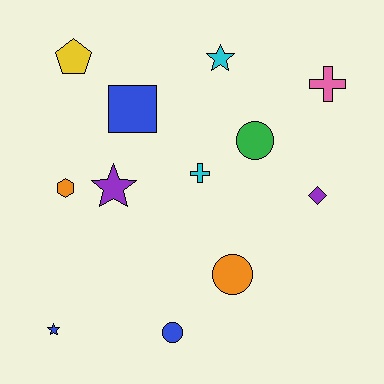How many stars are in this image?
There are 3 stars.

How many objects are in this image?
There are 12 objects.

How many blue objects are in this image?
There are 3 blue objects.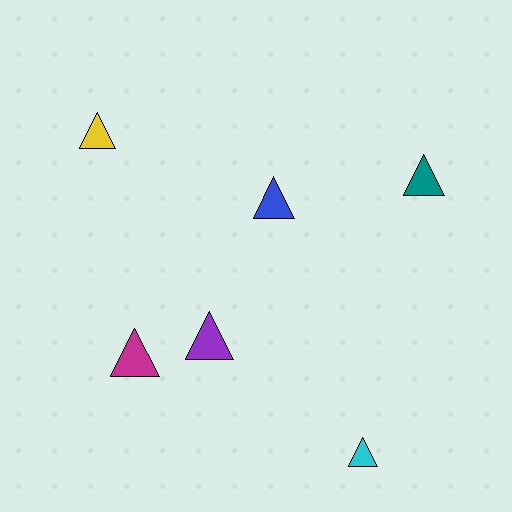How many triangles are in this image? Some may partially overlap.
There are 6 triangles.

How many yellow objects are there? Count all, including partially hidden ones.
There is 1 yellow object.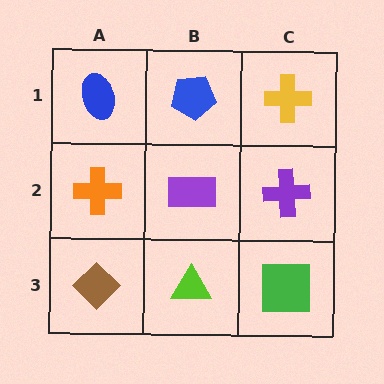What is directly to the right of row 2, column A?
A purple rectangle.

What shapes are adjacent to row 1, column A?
An orange cross (row 2, column A), a blue pentagon (row 1, column B).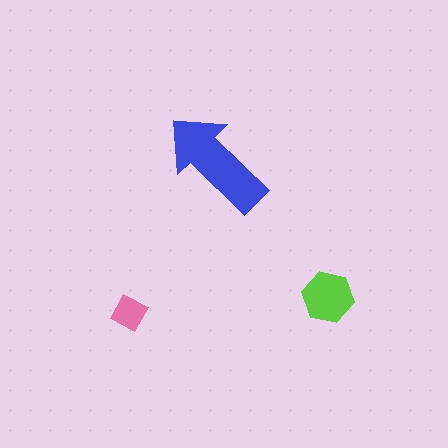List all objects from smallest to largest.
The pink diamond, the lime hexagon, the blue arrow.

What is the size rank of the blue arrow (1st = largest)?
1st.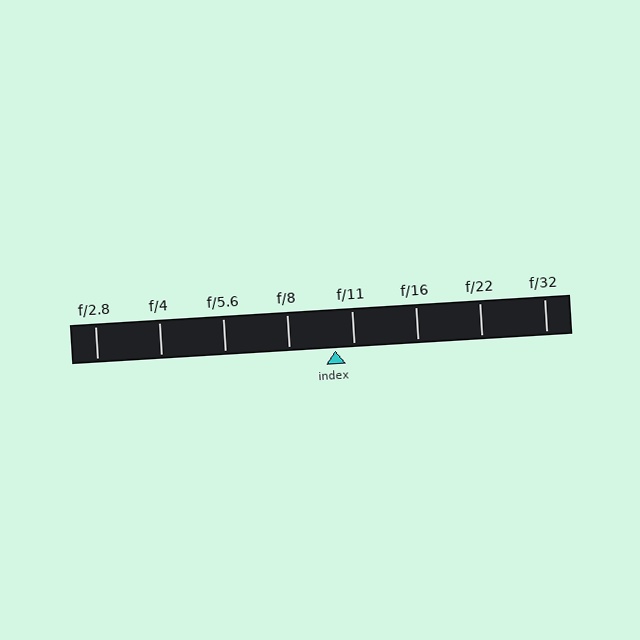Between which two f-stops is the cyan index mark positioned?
The index mark is between f/8 and f/11.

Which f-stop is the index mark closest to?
The index mark is closest to f/11.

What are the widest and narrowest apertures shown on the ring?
The widest aperture shown is f/2.8 and the narrowest is f/32.